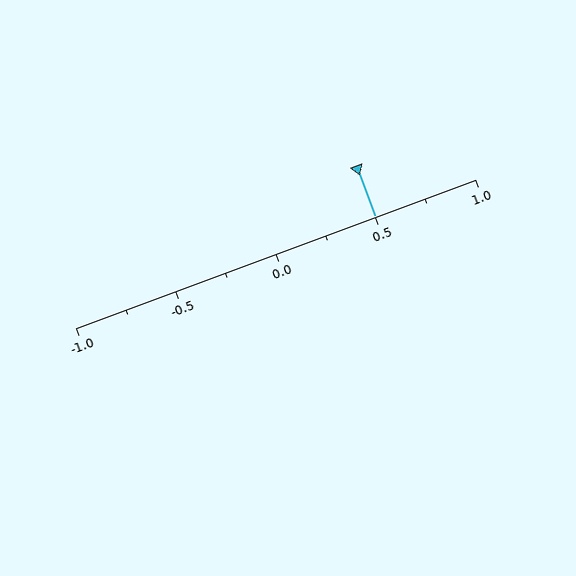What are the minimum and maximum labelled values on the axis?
The axis runs from -1.0 to 1.0.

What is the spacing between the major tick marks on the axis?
The major ticks are spaced 0.5 apart.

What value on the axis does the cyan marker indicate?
The marker indicates approximately 0.5.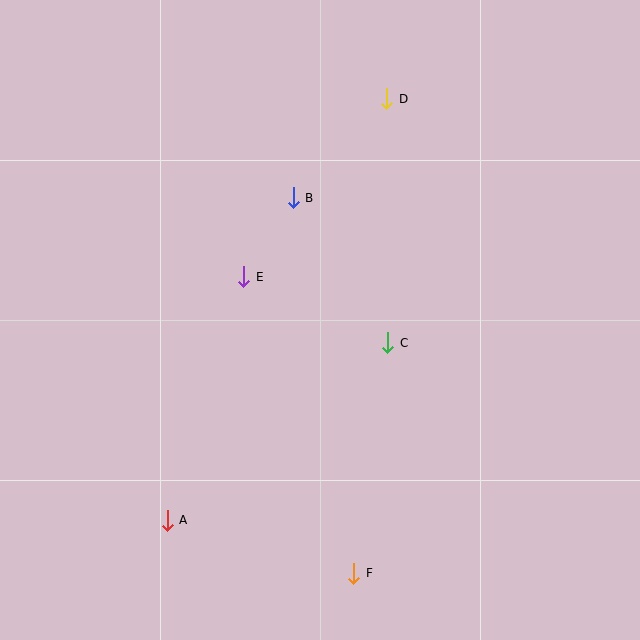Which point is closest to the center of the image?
Point C at (388, 343) is closest to the center.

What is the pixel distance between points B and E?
The distance between B and E is 93 pixels.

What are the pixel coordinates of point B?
Point B is at (293, 198).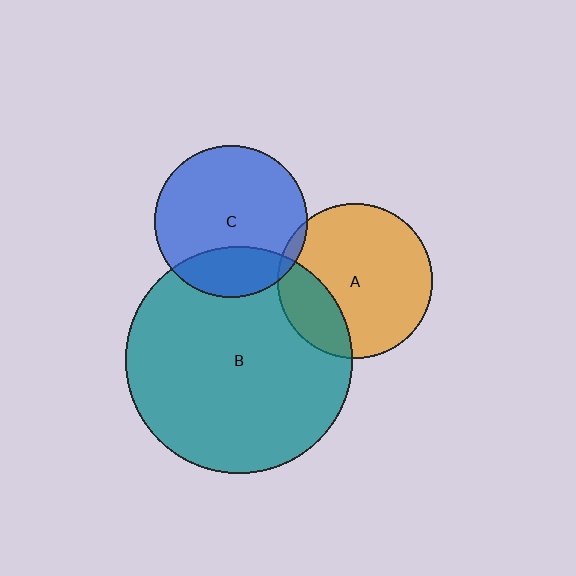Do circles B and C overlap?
Yes.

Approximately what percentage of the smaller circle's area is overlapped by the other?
Approximately 25%.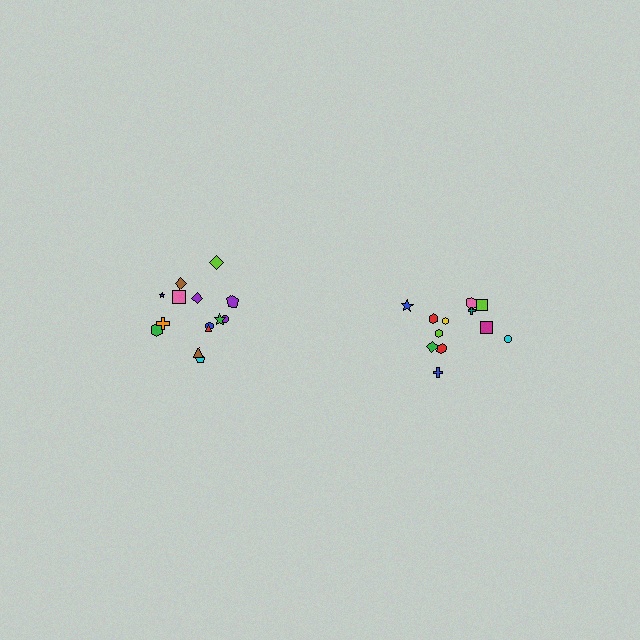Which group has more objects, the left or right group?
The left group.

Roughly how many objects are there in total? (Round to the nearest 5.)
Roughly 25 objects in total.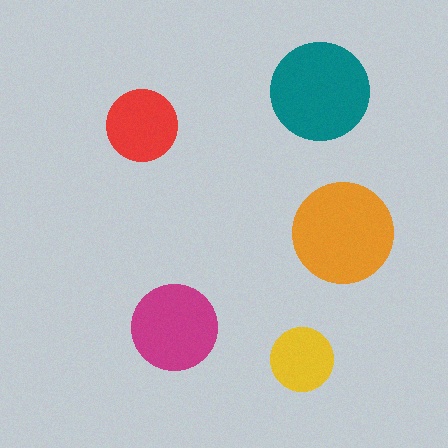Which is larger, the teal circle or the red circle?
The teal one.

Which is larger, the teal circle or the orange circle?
The orange one.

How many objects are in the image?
There are 5 objects in the image.